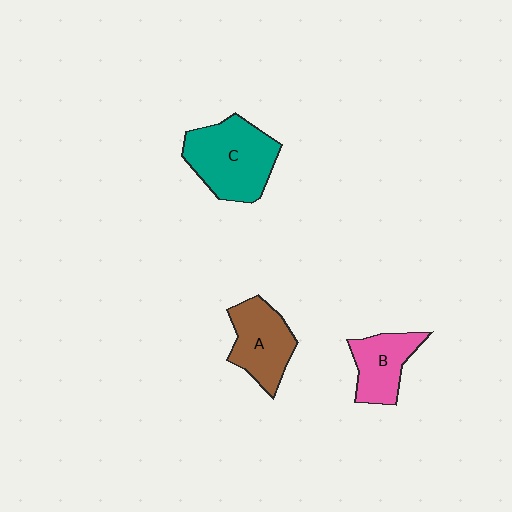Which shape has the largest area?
Shape C (teal).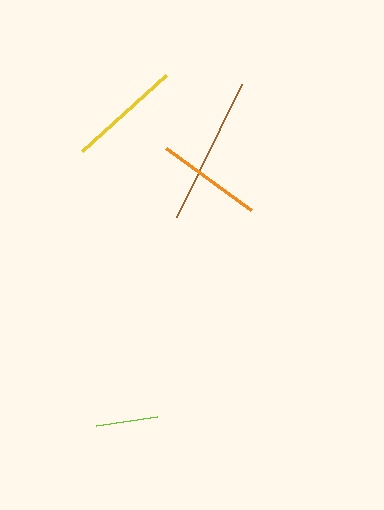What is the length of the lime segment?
The lime segment is approximately 63 pixels long.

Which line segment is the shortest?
The lime line is the shortest at approximately 63 pixels.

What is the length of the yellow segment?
The yellow segment is approximately 112 pixels long.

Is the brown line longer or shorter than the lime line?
The brown line is longer than the lime line.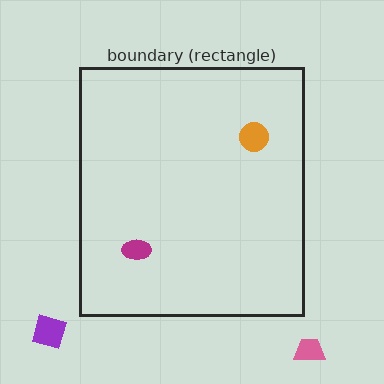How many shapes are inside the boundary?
2 inside, 2 outside.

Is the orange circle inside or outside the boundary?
Inside.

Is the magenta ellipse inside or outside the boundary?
Inside.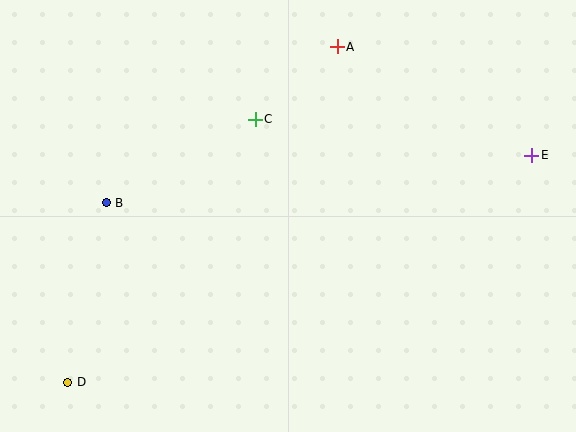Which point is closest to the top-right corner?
Point E is closest to the top-right corner.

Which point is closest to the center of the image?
Point C at (255, 119) is closest to the center.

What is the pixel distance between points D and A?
The distance between D and A is 430 pixels.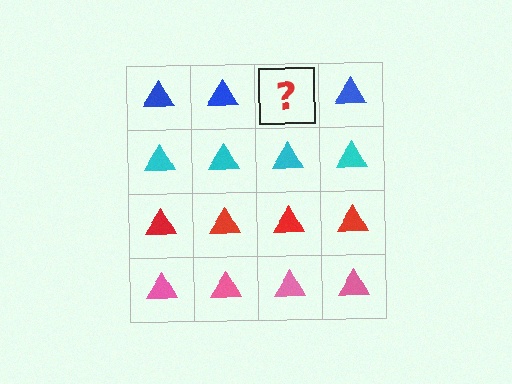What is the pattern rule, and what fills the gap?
The rule is that each row has a consistent color. The gap should be filled with a blue triangle.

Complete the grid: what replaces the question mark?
The question mark should be replaced with a blue triangle.